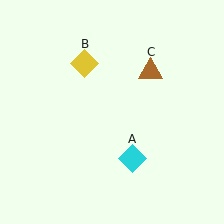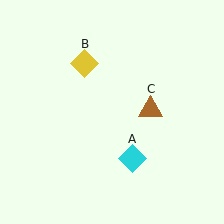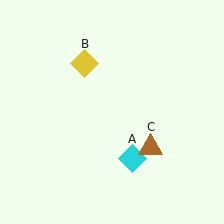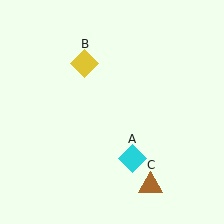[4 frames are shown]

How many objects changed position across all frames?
1 object changed position: brown triangle (object C).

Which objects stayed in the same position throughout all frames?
Cyan diamond (object A) and yellow diamond (object B) remained stationary.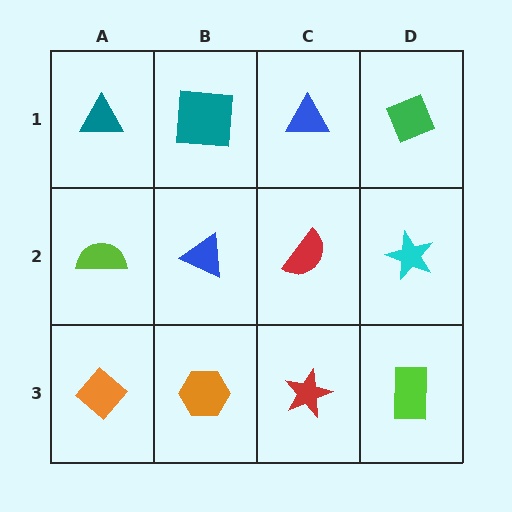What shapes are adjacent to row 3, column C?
A red semicircle (row 2, column C), an orange hexagon (row 3, column B), a lime rectangle (row 3, column D).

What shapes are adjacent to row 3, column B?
A blue triangle (row 2, column B), an orange diamond (row 3, column A), a red star (row 3, column C).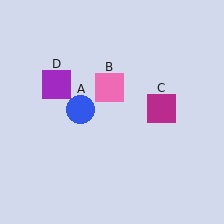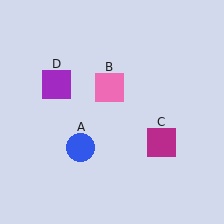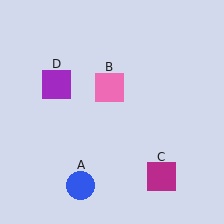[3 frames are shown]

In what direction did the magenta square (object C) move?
The magenta square (object C) moved down.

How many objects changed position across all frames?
2 objects changed position: blue circle (object A), magenta square (object C).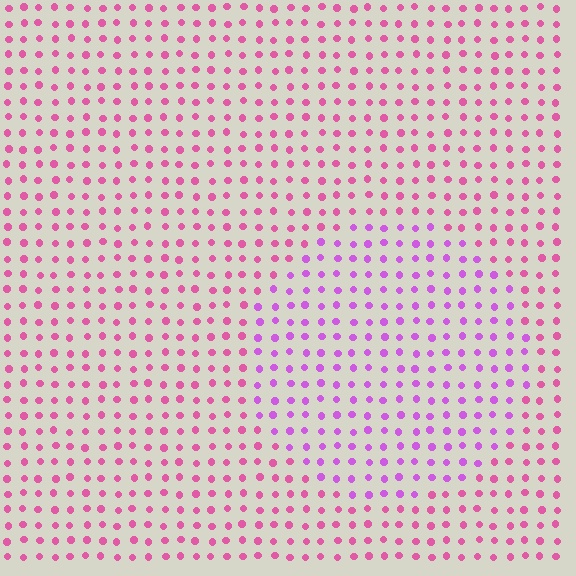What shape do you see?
I see a circle.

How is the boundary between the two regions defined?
The boundary is defined purely by a slight shift in hue (about 34 degrees). Spacing, size, and orientation are identical on both sides.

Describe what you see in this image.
The image is filled with small pink elements in a uniform arrangement. A circle-shaped region is visible where the elements are tinted to a slightly different hue, forming a subtle color boundary.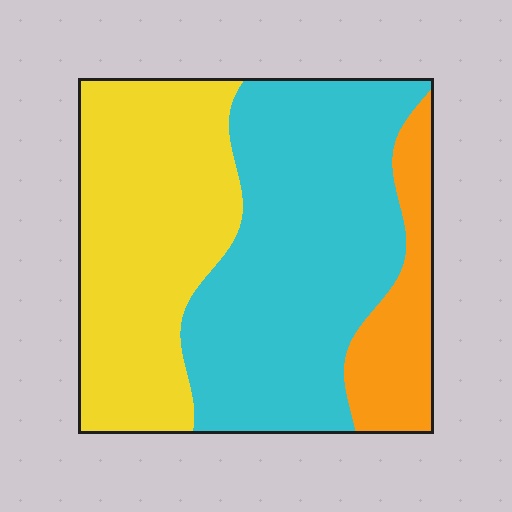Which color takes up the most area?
Cyan, at roughly 50%.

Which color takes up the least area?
Orange, at roughly 15%.